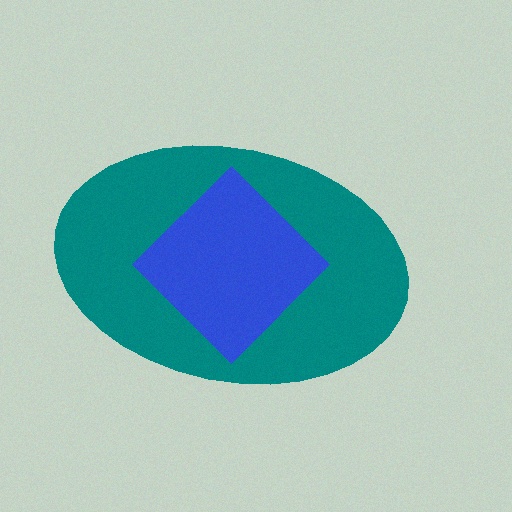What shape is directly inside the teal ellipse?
The blue diamond.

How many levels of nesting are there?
2.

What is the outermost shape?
The teal ellipse.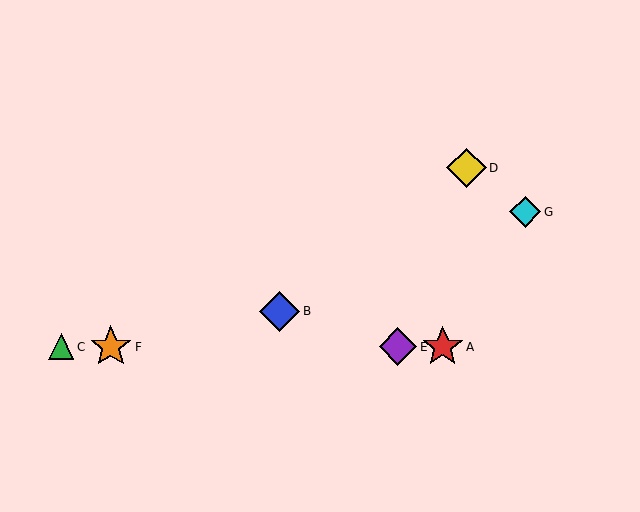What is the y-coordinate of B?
Object B is at y≈311.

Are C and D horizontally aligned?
No, C is at y≈347 and D is at y≈168.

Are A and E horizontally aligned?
Yes, both are at y≈347.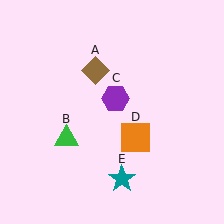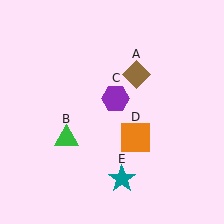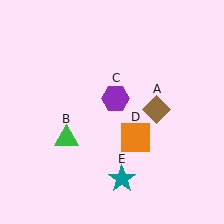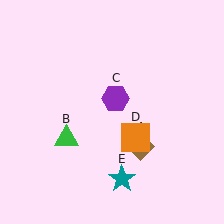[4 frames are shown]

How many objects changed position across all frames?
1 object changed position: brown diamond (object A).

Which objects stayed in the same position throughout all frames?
Green triangle (object B) and purple hexagon (object C) and orange square (object D) and teal star (object E) remained stationary.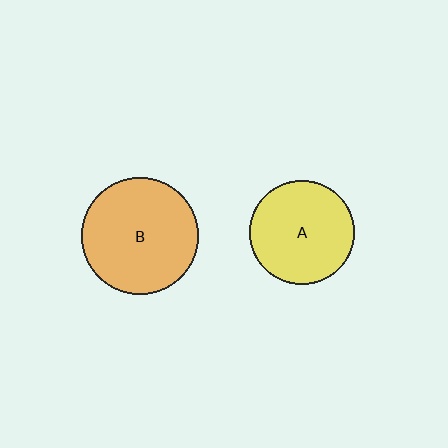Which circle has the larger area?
Circle B (orange).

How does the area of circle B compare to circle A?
Approximately 1.2 times.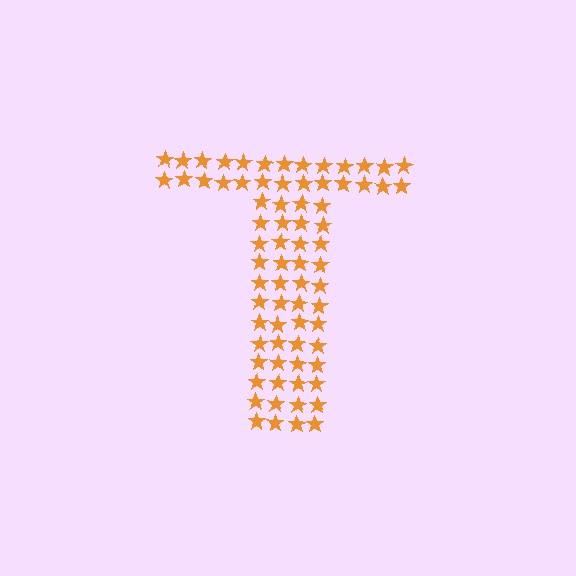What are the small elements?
The small elements are stars.